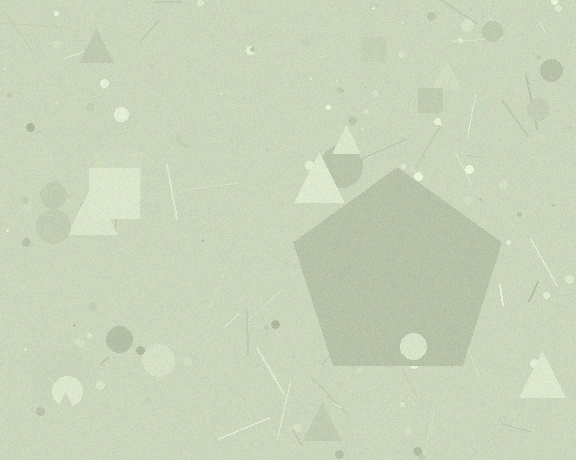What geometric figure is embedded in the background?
A pentagon is embedded in the background.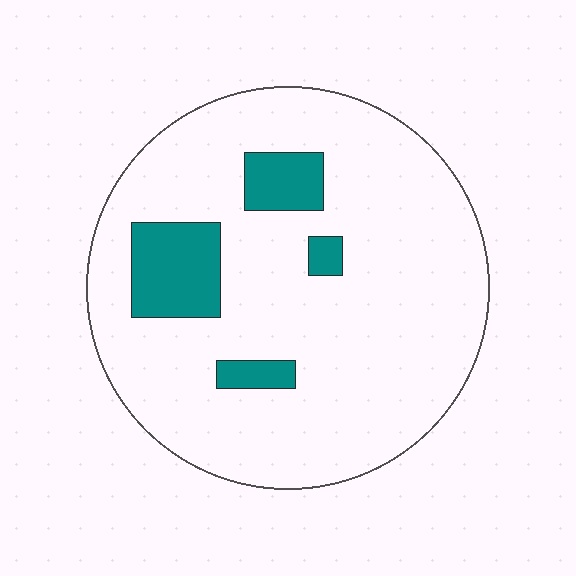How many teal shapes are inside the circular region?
4.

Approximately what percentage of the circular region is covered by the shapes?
Approximately 15%.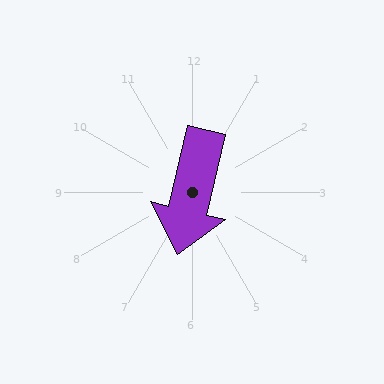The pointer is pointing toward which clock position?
Roughly 6 o'clock.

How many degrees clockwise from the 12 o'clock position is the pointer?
Approximately 193 degrees.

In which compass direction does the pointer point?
South.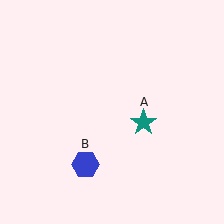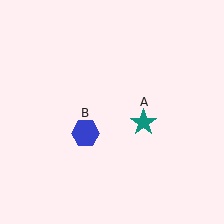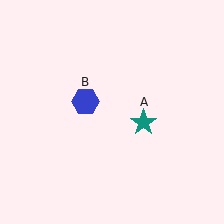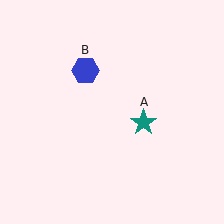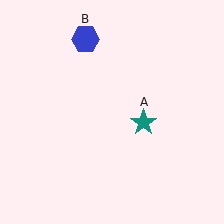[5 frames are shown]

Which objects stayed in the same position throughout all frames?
Teal star (object A) remained stationary.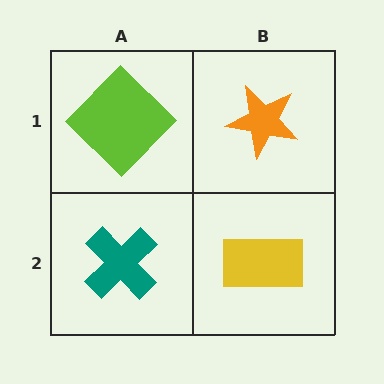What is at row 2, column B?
A yellow rectangle.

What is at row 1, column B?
An orange star.